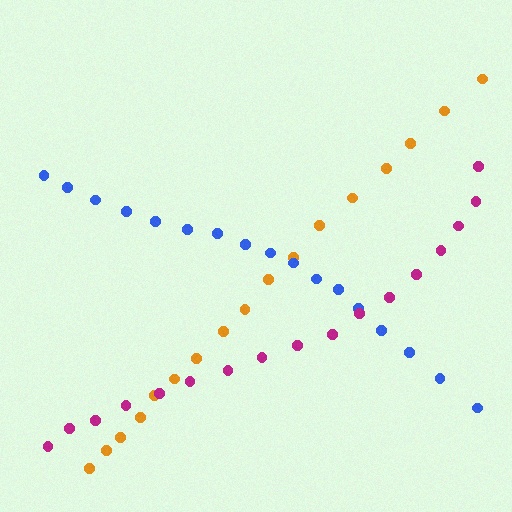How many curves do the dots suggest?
There are 3 distinct paths.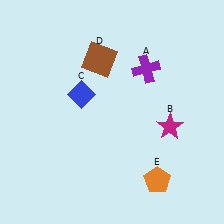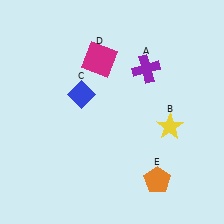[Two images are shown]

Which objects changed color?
B changed from magenta to yellow. D changed from brown to magenta.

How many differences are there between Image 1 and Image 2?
There are 2 differences between the two images.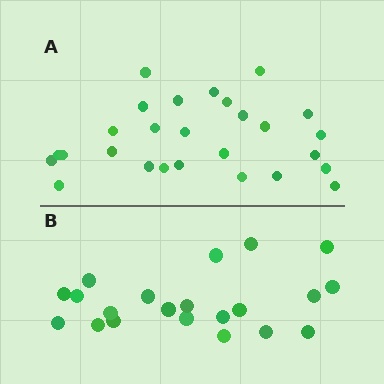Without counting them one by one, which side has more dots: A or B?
Region A (the top region) has more dots.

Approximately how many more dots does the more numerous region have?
Region A has about 6 more dots than region B.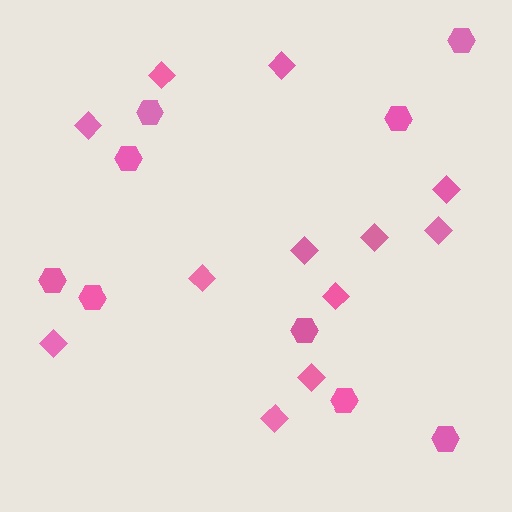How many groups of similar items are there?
There are 2 groups: one group of diamonds (12) and one group of hexagons (9).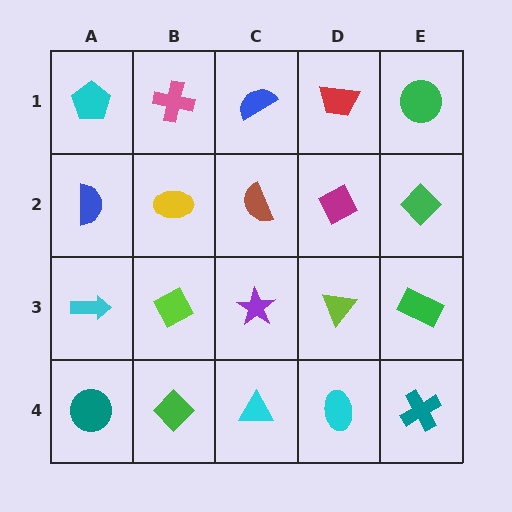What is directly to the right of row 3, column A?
A lime diamond.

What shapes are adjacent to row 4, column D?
A lime triangle (row 3, column D), a cyan triangle (row 4, column C), a teal cross (row 4, column E).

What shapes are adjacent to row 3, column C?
A brown semicircle (row 2, column C), a cyan triangle (row 4, column C), a lime diamond (row 3, column B), a lime triangle (row 3, column D).